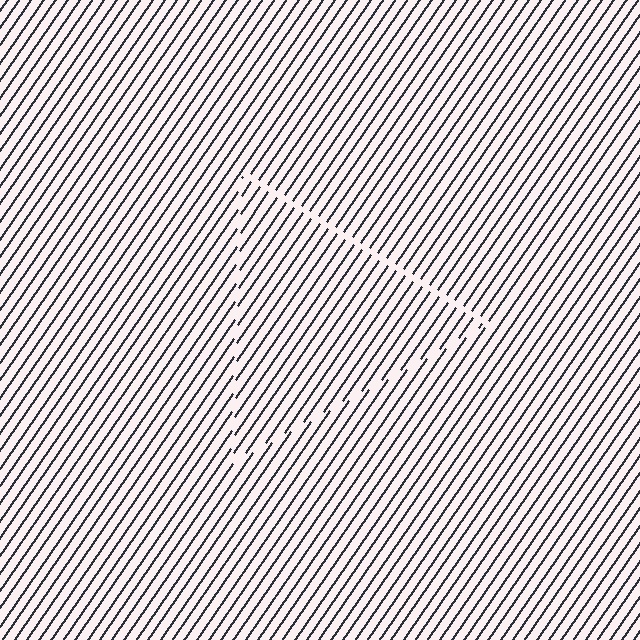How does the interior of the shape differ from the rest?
The interior of the shape contains the same grating, shifted by half a period — the contour is defined by the phase discontinuity where line-ends from the inner and outer gratings abut.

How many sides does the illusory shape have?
3 sides — the line-ends trace a triangle.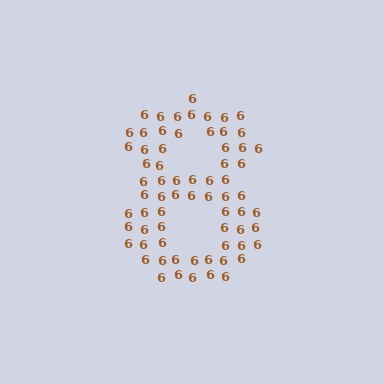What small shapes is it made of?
It is made of small digit 6's.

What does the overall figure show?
The overall figure shows the digit 8.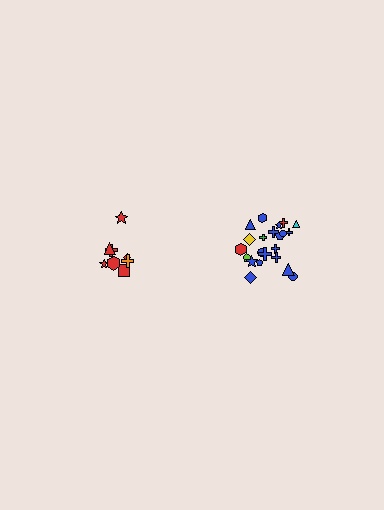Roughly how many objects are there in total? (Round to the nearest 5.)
Roughly 30 objects in total.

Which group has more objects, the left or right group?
The right group.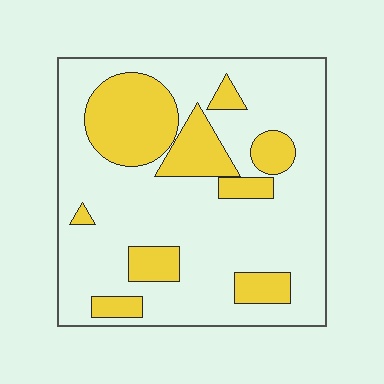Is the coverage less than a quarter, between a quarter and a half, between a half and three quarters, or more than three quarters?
Between a quarter and a half.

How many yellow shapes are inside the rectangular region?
9.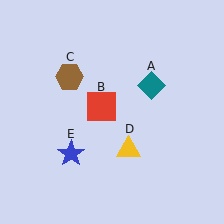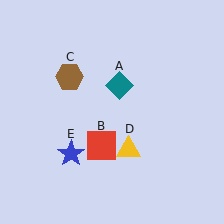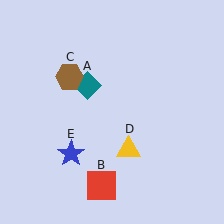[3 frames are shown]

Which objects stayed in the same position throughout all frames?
Brown hexagon (object C) and yellow triangle (object D) and blue star (object E) remained stationary.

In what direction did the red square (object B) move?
The red square (object B) moved down.